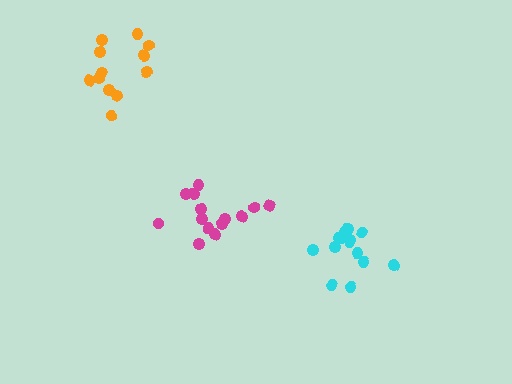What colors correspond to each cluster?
The clusters are colored: orange, magenta, cyan.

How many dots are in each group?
Group 1: 12 dots, Group 2: 14 dots, Group 3: 15 dots (41 total).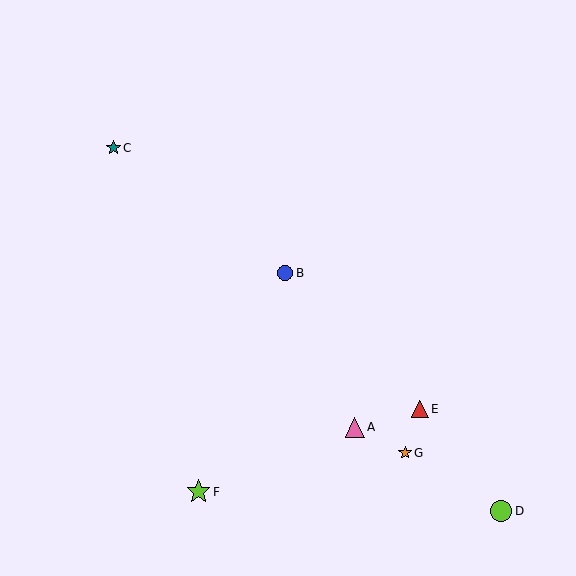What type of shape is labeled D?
Shape D is a lime circle.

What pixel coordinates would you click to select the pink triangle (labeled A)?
Click at (355, 428) to select the pink triangle A.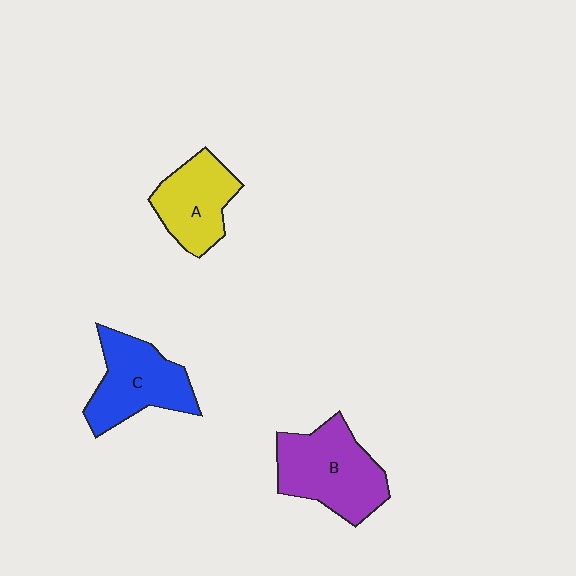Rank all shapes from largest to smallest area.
From largest to smallest: B (purple), C (blue), A (yellow).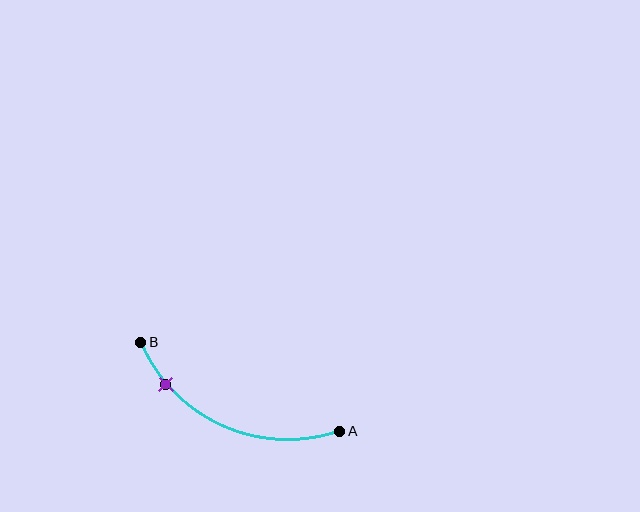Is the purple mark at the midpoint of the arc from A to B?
No. The purple mark lies on the arc but is closer to endpoint B. The arc midpoint would be at the point on the curve equidistant along the arc from both A and B.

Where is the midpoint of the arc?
The arc midpoint is the point on the curve farthest from the straight line joining A and B. It sits below that line.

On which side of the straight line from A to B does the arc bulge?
The arc bulges below the straight line connecting A and B.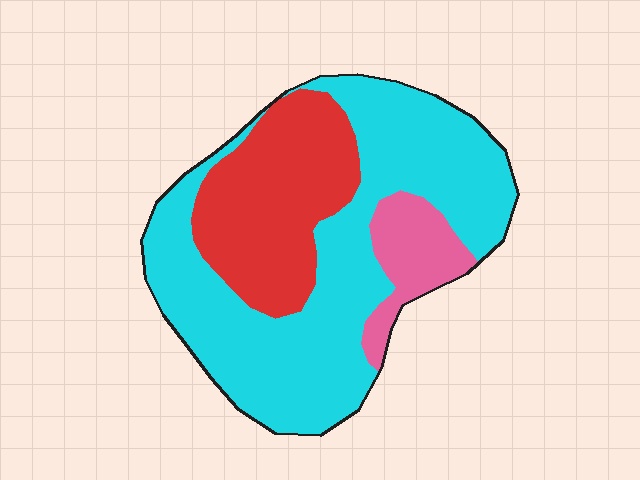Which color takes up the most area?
Cyan, at roughly 60%.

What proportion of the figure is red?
Red covers about 30% of the figure.